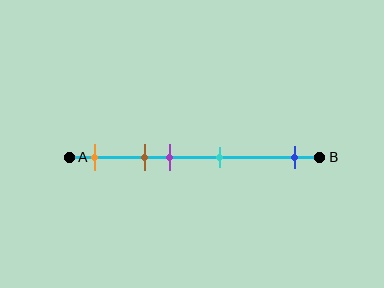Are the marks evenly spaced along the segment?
No, the marks are not evenly spaced.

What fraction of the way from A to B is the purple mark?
The purple mark is approximately 40% (0.4) of the way from A to B.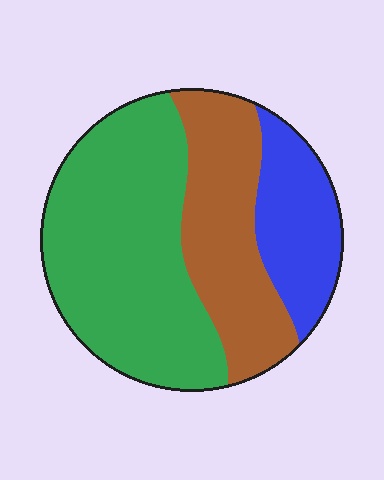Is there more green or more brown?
Green.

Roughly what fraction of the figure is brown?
Brown takes up between a sixth and a third of the figure.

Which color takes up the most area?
Green, at roughly 50%.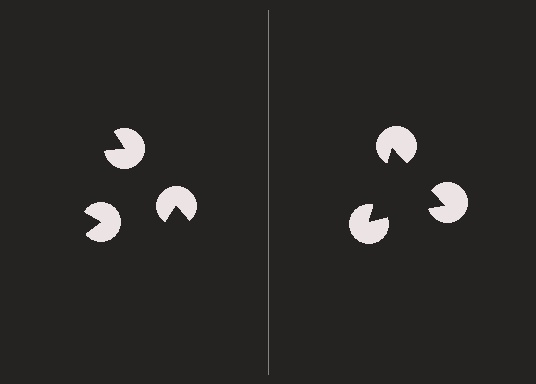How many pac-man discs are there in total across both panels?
6 — 3 on each side.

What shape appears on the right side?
An illusory triangle.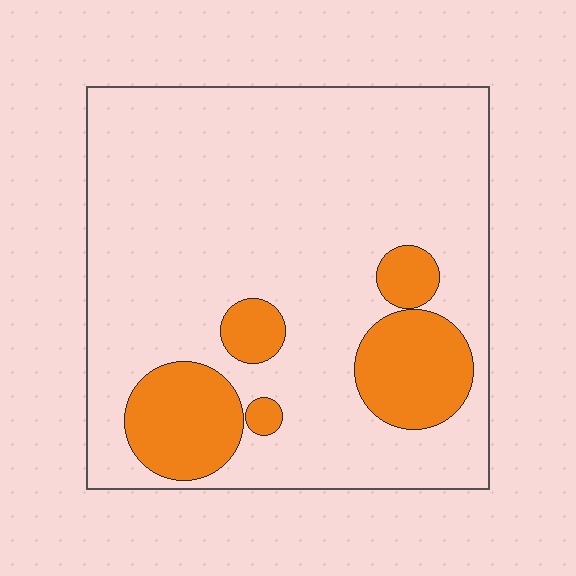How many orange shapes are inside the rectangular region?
5.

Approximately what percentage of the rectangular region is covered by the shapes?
Approximately 20%.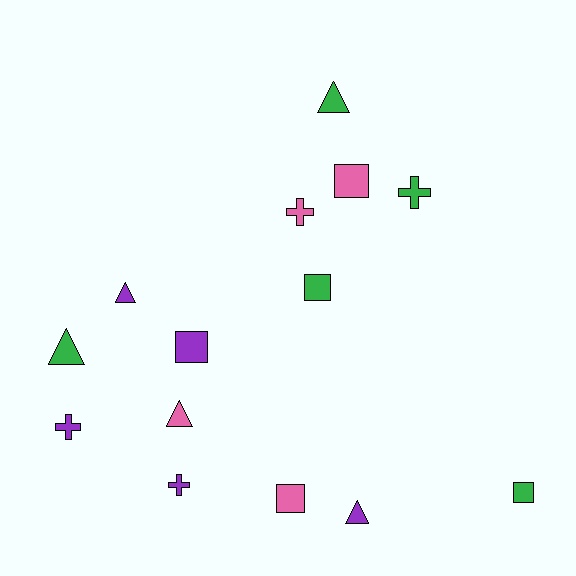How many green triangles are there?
There are 2 green triangles.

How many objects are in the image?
There are 14 objects.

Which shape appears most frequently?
Square, with 5 objects.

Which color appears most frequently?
Purple, with 5 objects.